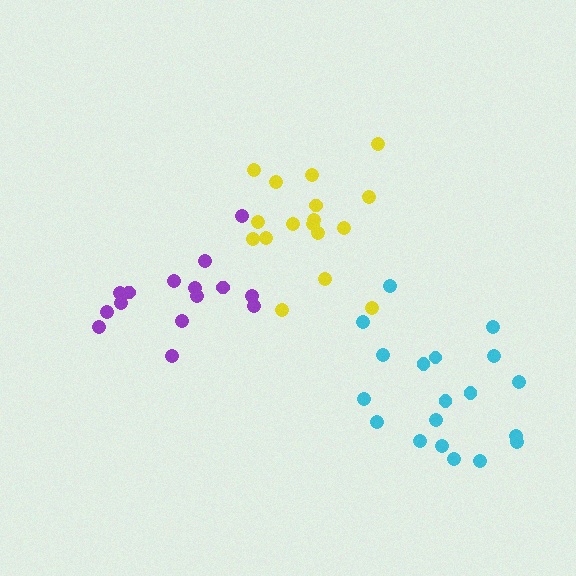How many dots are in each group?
Group 1: 17 dots, Group 2: 19 dots, Group 3: 15 dots (51 total).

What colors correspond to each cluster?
The clusters are colored: yellow, cyan, purple.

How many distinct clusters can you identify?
There are 3 distinct clusters.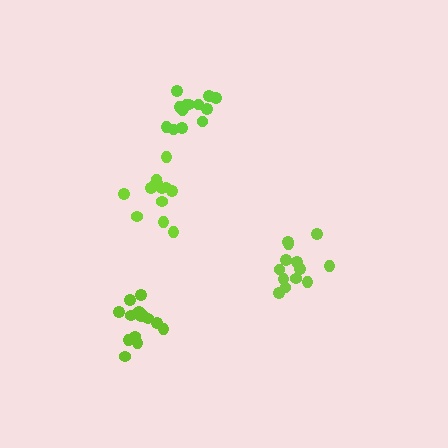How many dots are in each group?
Group 1: 13 dots, Group 2: 13 dots, Group 3: 13 dots, Group 4: 14 dots (53 total).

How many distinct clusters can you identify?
There are 4 distinct clusters.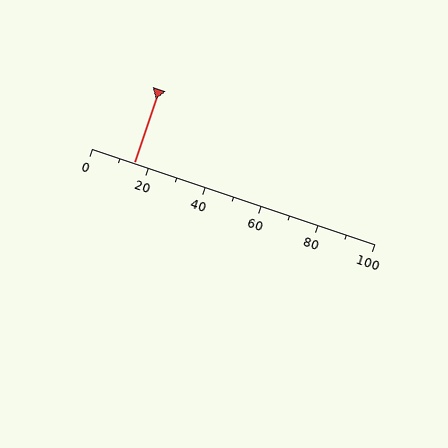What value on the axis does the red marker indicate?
The marker indicates approximately 15.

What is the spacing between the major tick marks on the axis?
The major ticks are spaced 20 apart.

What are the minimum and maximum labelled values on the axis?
The axis runs from 0 to 100.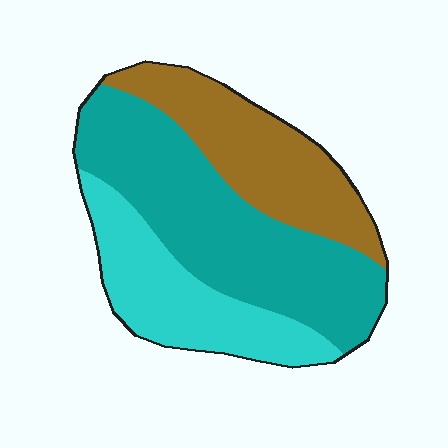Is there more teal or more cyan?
Teal.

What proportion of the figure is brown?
Brown takes up between a sixth and a third of the figure.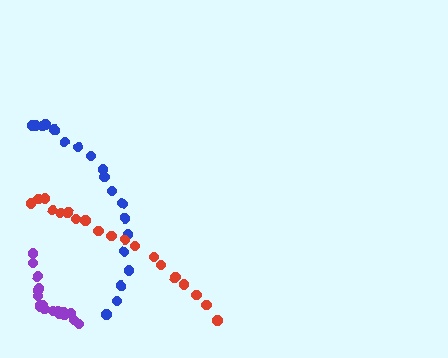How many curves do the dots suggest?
There are 3 distinct paths.